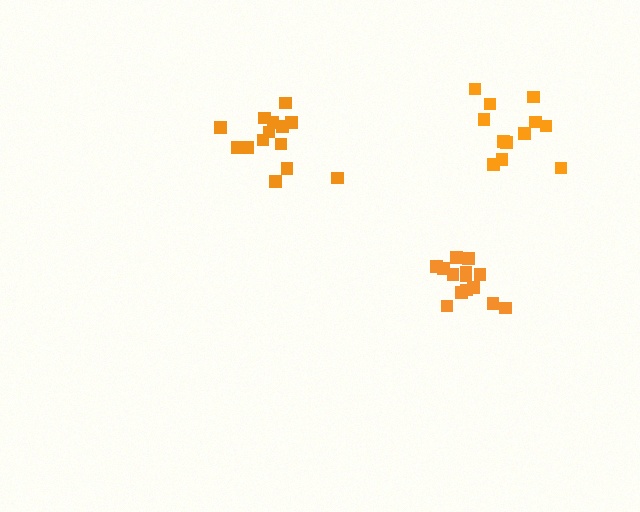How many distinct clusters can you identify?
There are 3 distinct clusters.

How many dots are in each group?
Group 1: 14 dots, Group 2: 14 dots, Group 3: 12 dots (40 total).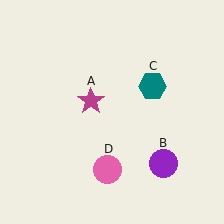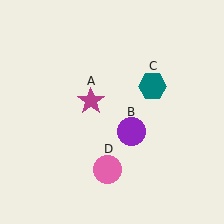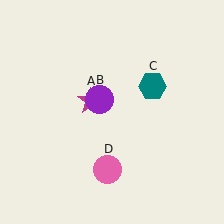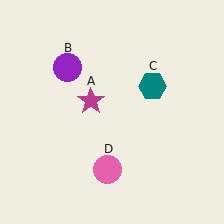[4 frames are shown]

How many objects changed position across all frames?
1 object changed position: purple circle (object B).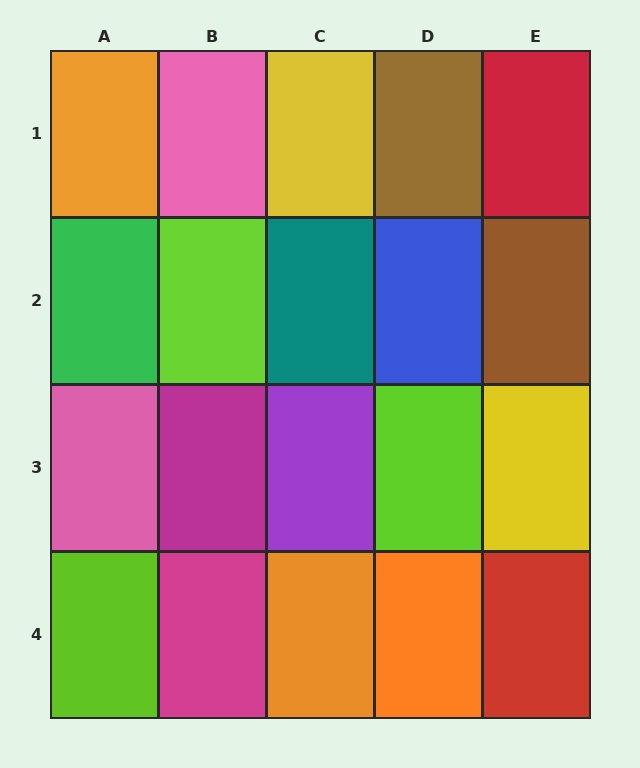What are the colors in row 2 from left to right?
Green, lime, teal, blue, brown.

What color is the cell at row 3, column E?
Yellow.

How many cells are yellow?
2 cells are yellow.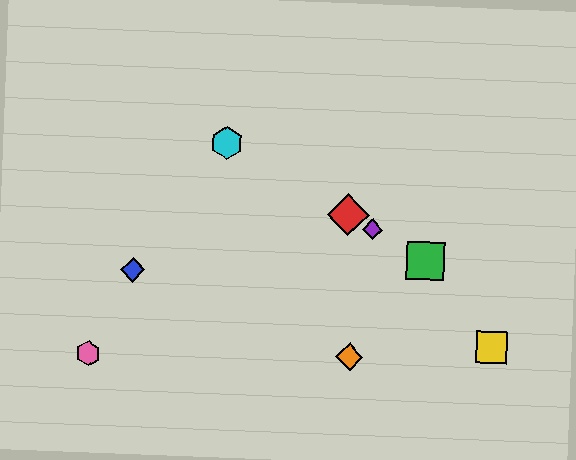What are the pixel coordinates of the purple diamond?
The purple diamond is at (373, 229).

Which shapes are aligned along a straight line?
The red diamond, the green square, the purple diamond, the cyan hexagon are aligned along a straight line.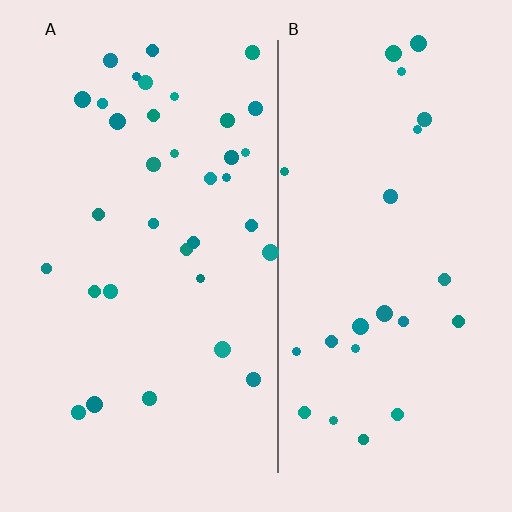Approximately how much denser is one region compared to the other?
Approximately 1.4× — region A over region B.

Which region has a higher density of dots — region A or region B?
A (the left).